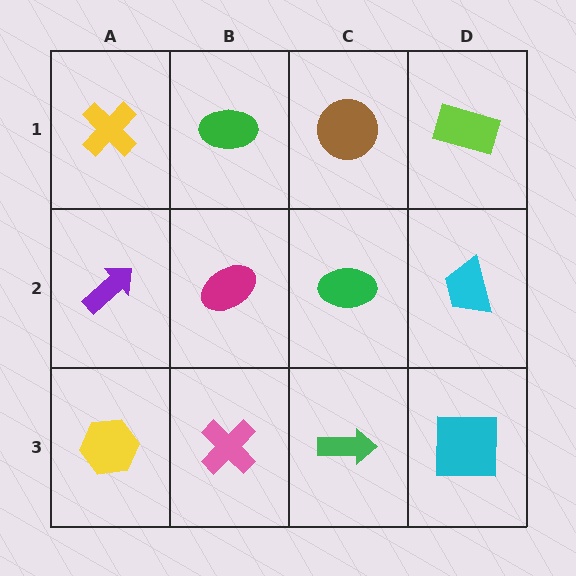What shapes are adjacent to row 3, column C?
A green ellipse (row 2, column C), a pink cross (row 3, column B), a cyan square (row 3, column D).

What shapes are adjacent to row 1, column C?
A green ellipse (row 2, column C), a green ellipse (row 1, column B), a lime rectangle (row 1, column D).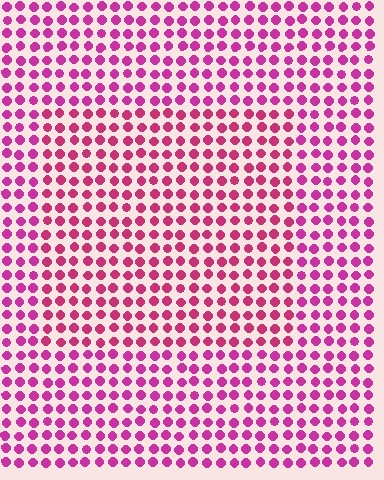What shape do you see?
I see a rectangle.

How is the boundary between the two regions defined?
The boundary is defined purely by a slight shift in hue (about 17 degrees). Spacing, size, and orientation are identical on both sides.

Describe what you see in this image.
The image is filled with small magenta elements in a uniform arrangement. A rectangle-shaped region is visible where the elements are tinted to a slightly different hue, forming a subtle color boundary.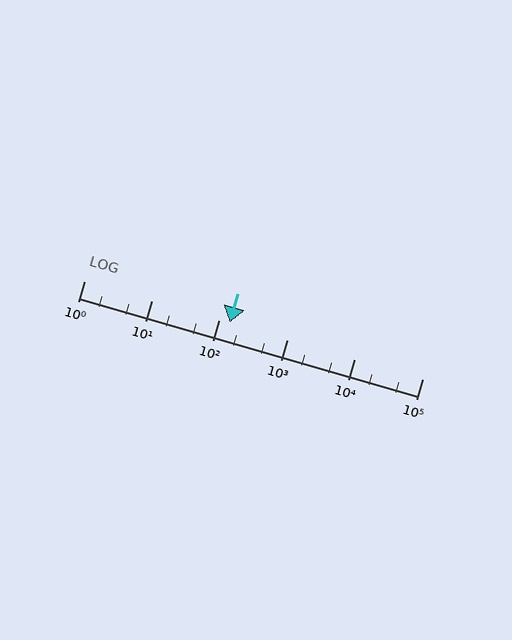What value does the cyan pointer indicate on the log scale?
The pointer indicates approximately 140.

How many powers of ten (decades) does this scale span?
The scale spans 5 decades, from 1 to 100000.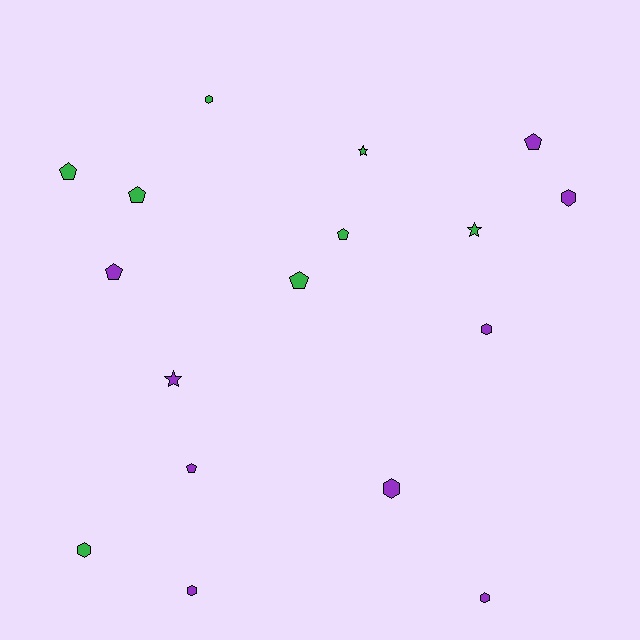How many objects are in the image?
There are 17 objects.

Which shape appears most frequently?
Hexagon, with 7 objects.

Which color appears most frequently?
Purple, with 9 objects.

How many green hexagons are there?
There are 2 green hexagons.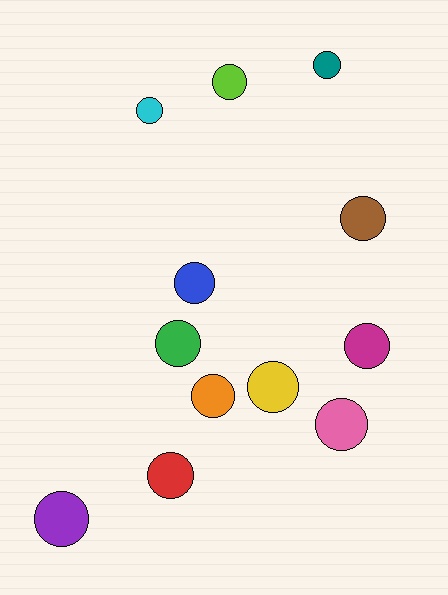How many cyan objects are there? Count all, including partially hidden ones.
There is 1 cyan object.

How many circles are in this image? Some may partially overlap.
There are 12 circles.